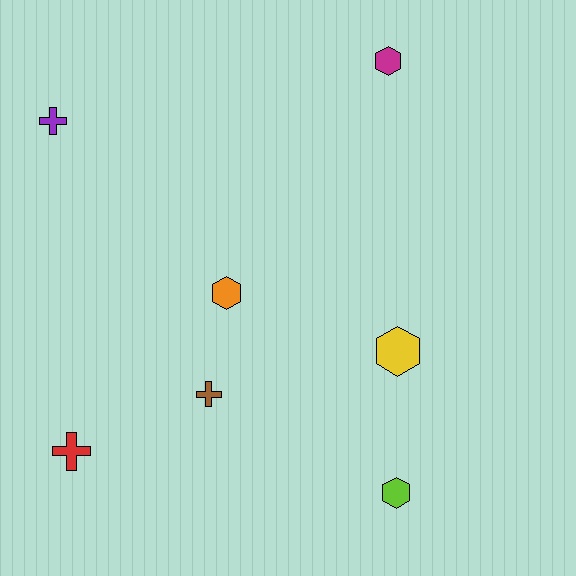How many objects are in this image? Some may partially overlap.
There are 7 objects.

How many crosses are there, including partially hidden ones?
There are 3 crosses.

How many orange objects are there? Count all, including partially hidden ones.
There is 1 orange object.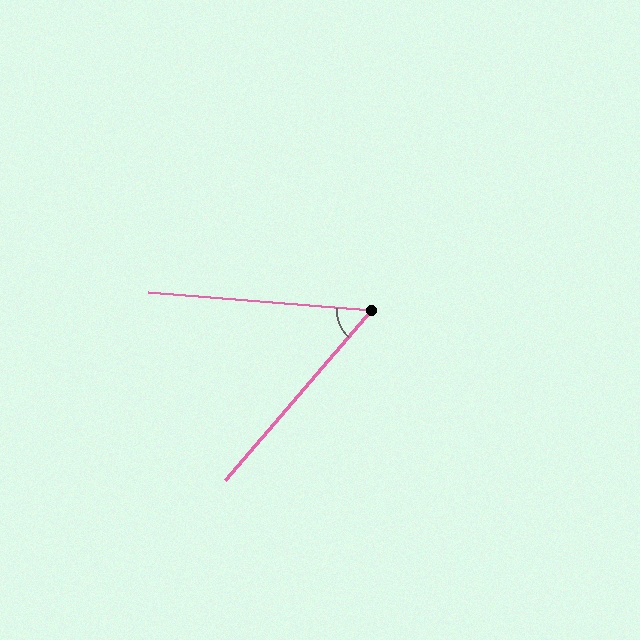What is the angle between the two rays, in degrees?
Approximately 54 degrees.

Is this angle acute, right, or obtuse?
It is acute.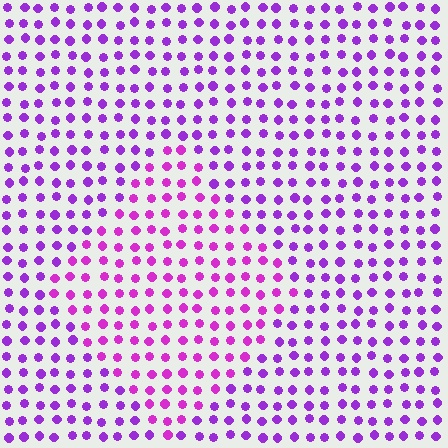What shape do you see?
I see a diamond.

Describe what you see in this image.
The image is filled with small purple elements in a uniform arrangement. A diamond-shaped region is visible where the elements are tinted to a slightly different hue, forming a subtle color boundary.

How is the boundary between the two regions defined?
The boundary is defined purely by a slight shift in hue (about 24 degrees). Spacing, size, and orientation are identical on both sides.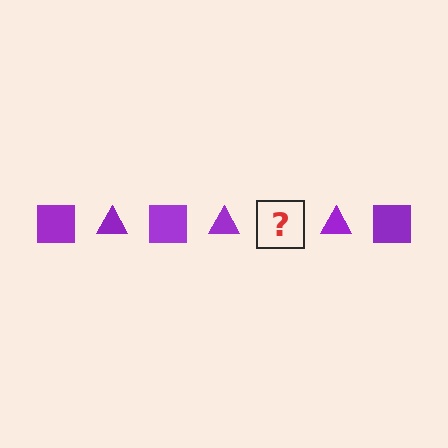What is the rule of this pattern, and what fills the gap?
The rule is that the pattern cycles through square, triangle shapes in purple. The gap should be filled with a purple square.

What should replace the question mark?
The question mark should be replaced with a purple square.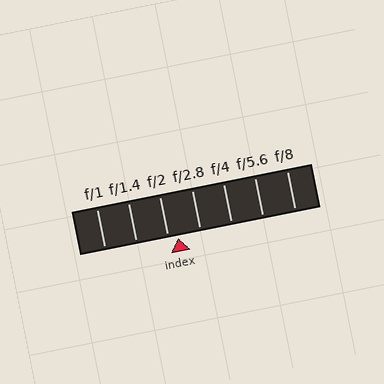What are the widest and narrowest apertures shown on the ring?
The widest aperture shown is f/1 and the narrowest is f/8.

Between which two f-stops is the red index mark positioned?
The index mark is between f/2 and f/2.8.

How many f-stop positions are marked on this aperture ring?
There are 7 f-stop positions marked.